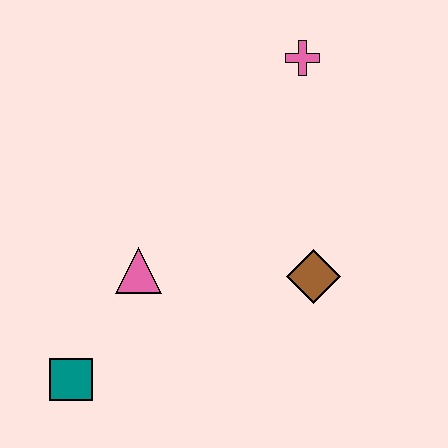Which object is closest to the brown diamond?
The pink triangle is closest to the brown diamond.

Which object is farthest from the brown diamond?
The teal square is farthest from the brown diamond.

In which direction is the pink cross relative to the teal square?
The pink cross is above the teal square.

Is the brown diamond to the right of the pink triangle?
Yes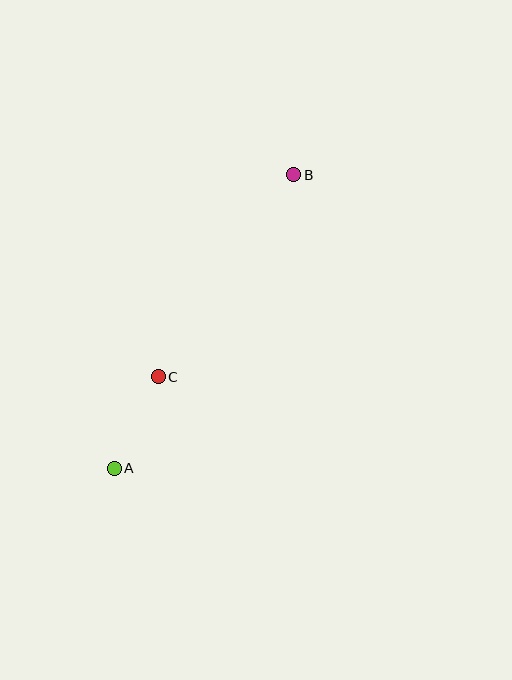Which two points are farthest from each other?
Points A and B are farthest from each other.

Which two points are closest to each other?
Points A and C are closest to each other.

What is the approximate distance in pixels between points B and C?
The distance between B and C is approximately 243 pixels.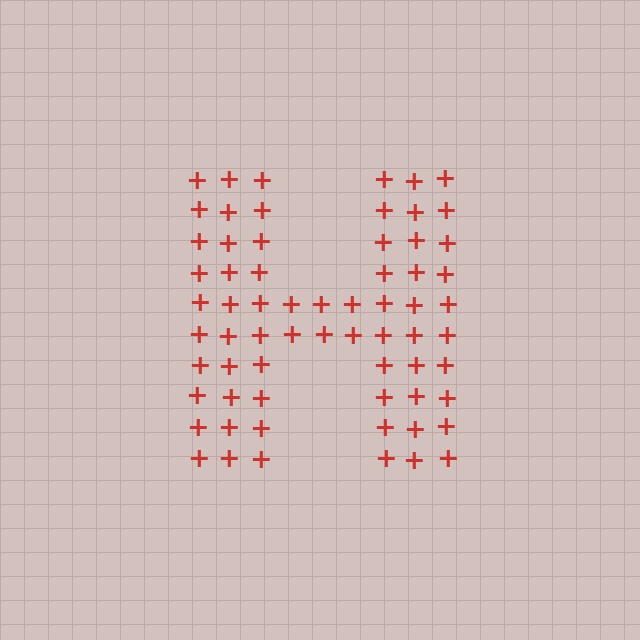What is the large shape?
The large shape is the letter H.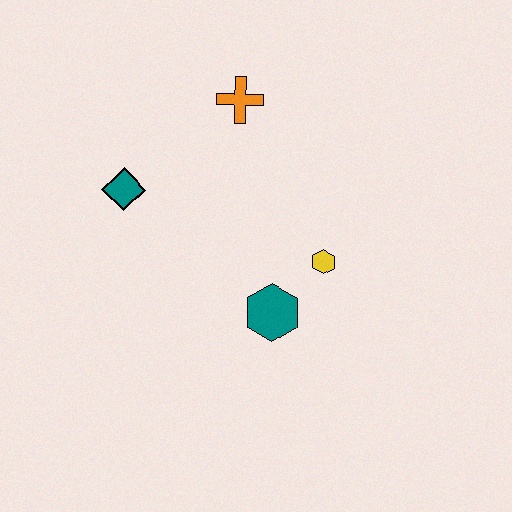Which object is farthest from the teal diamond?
The yellow hexagon is farthest from the teal diamond.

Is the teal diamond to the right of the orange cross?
No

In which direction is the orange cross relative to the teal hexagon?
The orange cross is above the teal hexagon.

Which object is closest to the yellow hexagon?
The teal hexagon is closest to the yellow hexagon.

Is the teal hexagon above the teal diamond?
No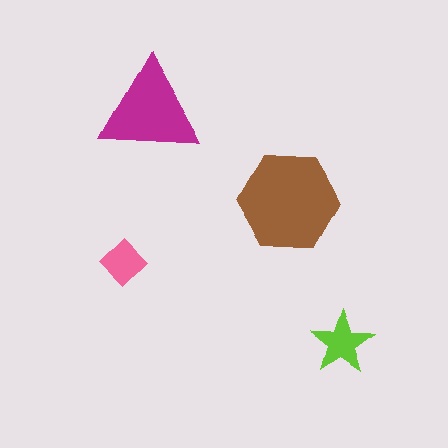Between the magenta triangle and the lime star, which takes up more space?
The magenta triangle.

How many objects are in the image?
There are 4 objects in the image.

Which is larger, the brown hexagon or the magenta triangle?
The brown hexagon.